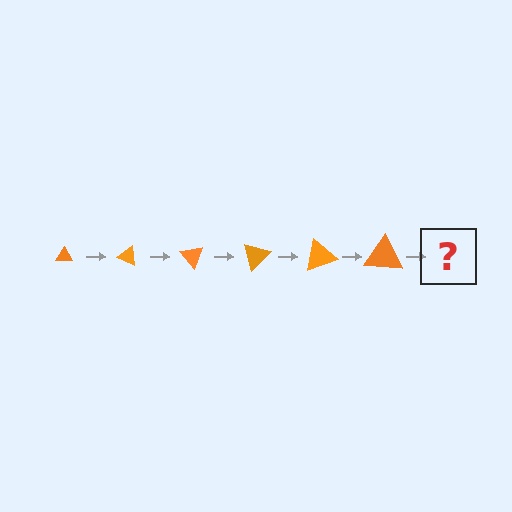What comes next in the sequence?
The next element should be a triangle, larger than the previous one and rotated 150 degrees from the start.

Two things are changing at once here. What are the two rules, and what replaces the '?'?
The two rules are that the triangle grows larger each step and it rotates 25 degrees each step. The '?' should be a triangle, larger than the previous one and rotated 150 degrees from the start.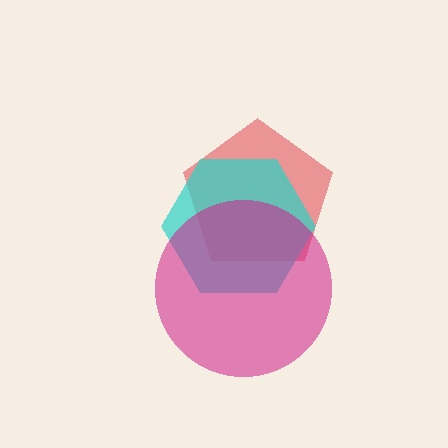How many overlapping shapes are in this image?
There are 3 overlapping shapes in the image.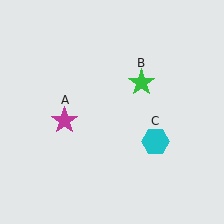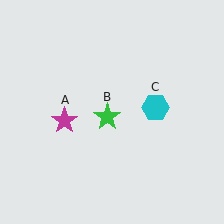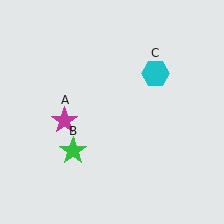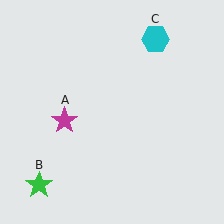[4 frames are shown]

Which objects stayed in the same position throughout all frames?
Magenta star (object A) remained stationary.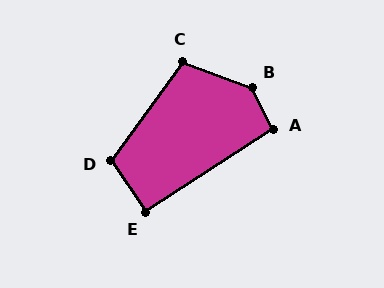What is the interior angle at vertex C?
Approximately 106 degrees (obtuse).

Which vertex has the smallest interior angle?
E, at approximately 91 degrees.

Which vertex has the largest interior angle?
B, at approximately 137 degrees.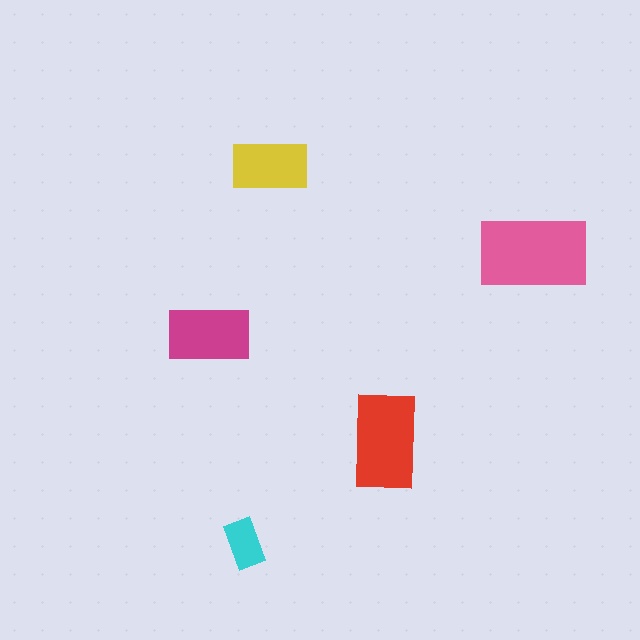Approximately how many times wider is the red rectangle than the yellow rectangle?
About 1.5 times wider.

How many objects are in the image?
There are 5 objects in the image.